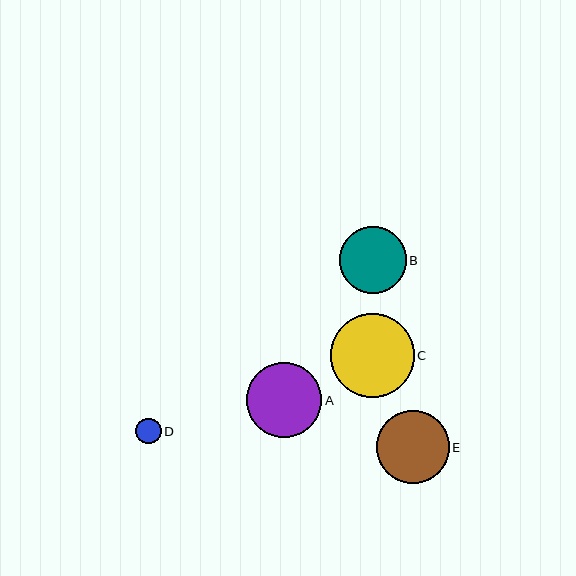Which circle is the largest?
Circle C is the largest with a size of approximately 83 pixels.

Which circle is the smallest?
Circle D is the smallest with a size of approximately 26 pixels.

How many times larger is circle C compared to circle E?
Circle C is approximately 1.1 times the size of circle E.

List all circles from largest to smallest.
From largest to smallest: C, A, E, B, D.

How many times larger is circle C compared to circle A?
Circle C is approximately 1.1 times the size of circle A.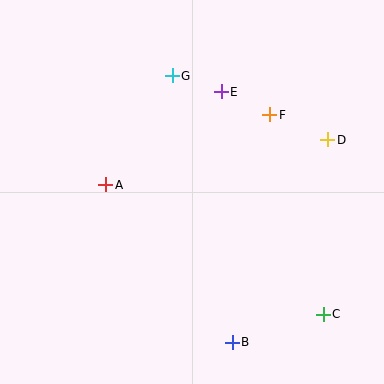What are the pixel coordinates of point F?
Point F is at (270, 115).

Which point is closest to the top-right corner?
Point D is closest to the top-right corner.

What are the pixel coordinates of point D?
Point D is at (328, 140).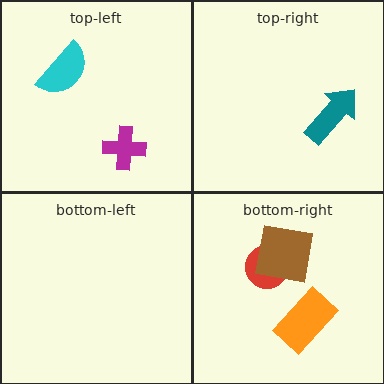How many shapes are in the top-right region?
1.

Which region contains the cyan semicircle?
The top-left region.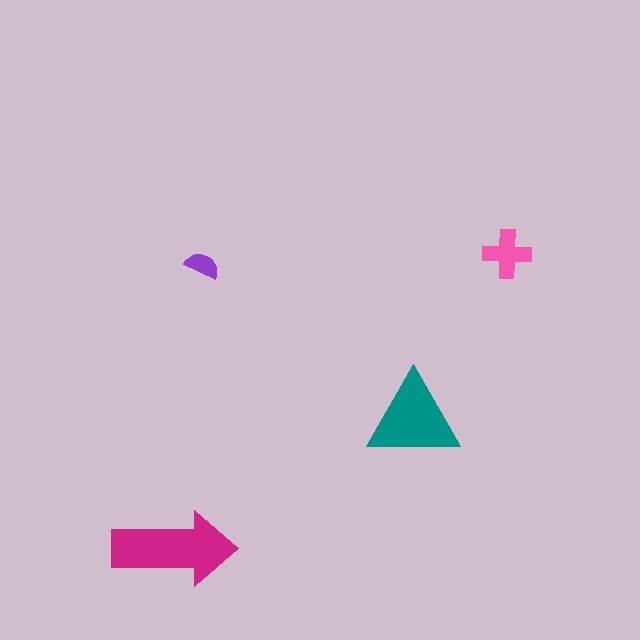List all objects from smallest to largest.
The purple semicircle, the pink cross, the teal triangle, the magenta arrow.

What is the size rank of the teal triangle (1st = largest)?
2nd.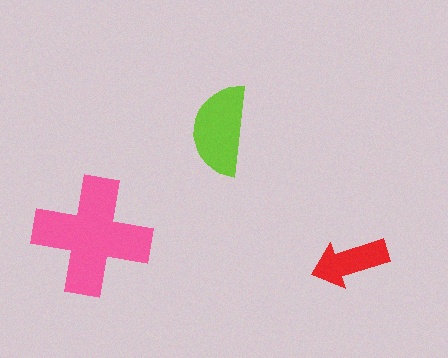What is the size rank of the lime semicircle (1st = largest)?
2nd.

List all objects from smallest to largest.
The red arrow, the lime semicircle, the pink cross.